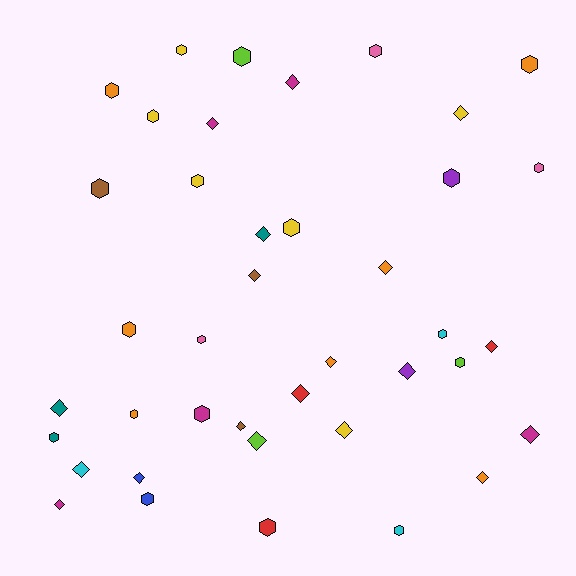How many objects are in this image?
There are 40 objects.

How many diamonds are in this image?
There are 19 diamonds.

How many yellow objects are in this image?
There are 6 yellow objects.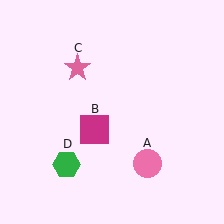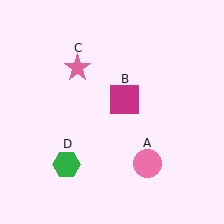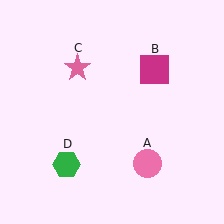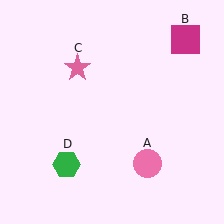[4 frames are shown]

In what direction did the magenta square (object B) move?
The magenta square (object B) moved up and to the right.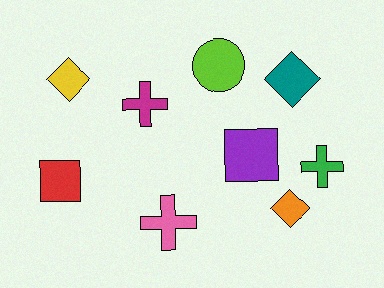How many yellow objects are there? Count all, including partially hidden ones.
There is 1 yellow object.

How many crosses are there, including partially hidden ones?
There are 3 crosses.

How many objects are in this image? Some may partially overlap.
There are 9 objects.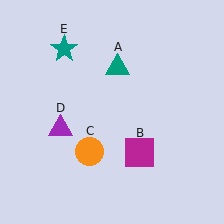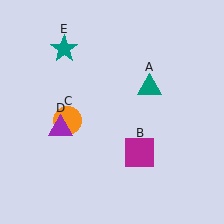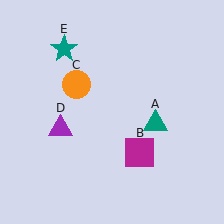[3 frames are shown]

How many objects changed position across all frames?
2 objects changed position: teal triangle (object A), orange circle (object C).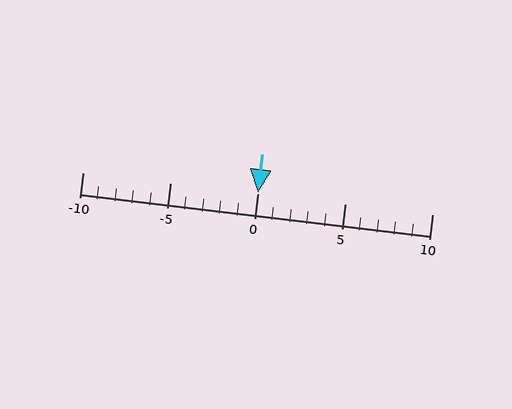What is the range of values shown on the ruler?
The ruler shows values from -10 to 10.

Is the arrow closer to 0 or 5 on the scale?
The arrow is closer to 0.